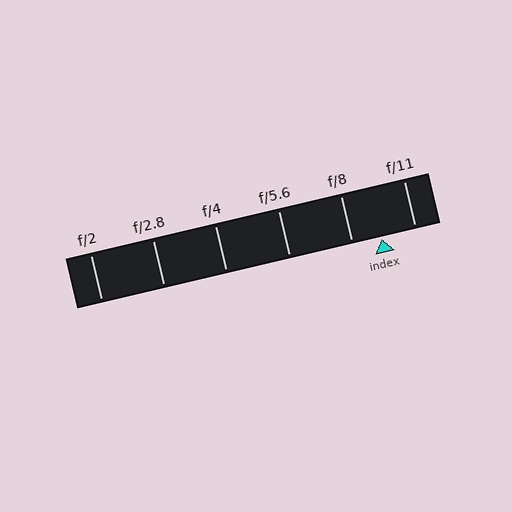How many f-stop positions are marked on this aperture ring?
There are 6 f-stop positions marked.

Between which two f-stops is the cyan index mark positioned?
The index mark is between f/8 and f/11.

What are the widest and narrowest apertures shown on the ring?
The widest aperture shown is f/2 and the narrowest is f/11.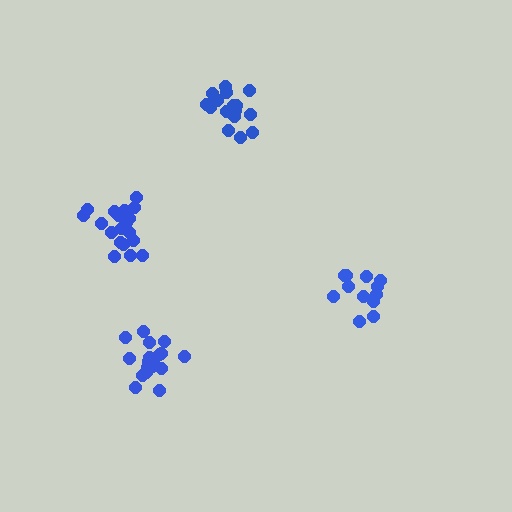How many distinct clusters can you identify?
There are 4 distinct clusters.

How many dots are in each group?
Group 1: 13 dots, Group 2: 18 dots, Group 3: 19 dots, Group 4: 18 dots (68 total).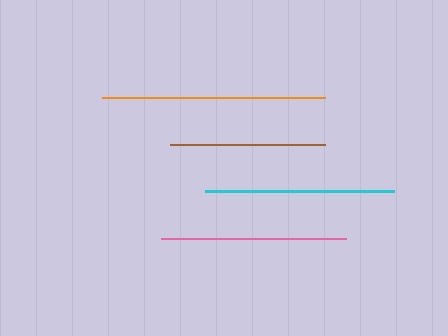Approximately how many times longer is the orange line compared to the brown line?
The orange line is approximately 1.4 times the length of the brown line.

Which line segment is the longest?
The orange line is the longest at approximately 223 pixels.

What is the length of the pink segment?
The pink segment is approximately 185 pixels long.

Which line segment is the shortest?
The brown line is the shortest at approximately 155 pixels.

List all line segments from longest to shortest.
From longest to shortest: orange, cyan, pink, brown.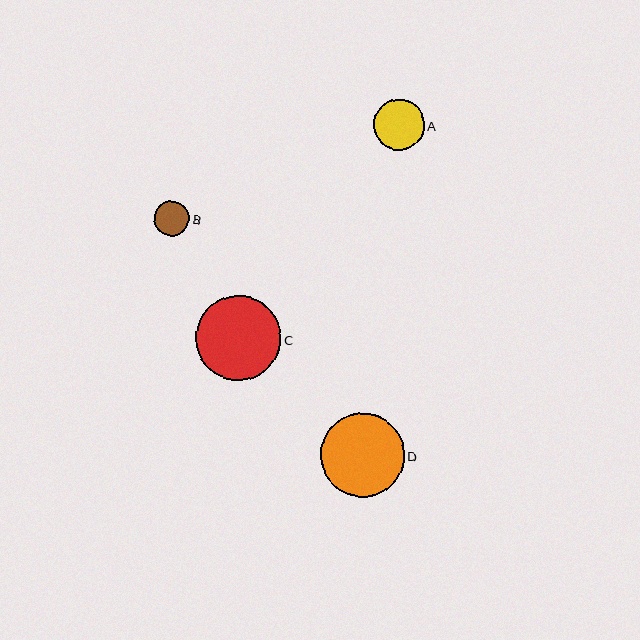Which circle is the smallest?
Circle B is the smallest with a size of approximately 35 pixels.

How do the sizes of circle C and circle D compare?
Circle C and circle D are approximately the same size.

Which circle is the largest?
Circle C is the largest with a size of approximately 85 pixels.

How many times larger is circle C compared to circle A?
Circle C is approximately 1.7 times the size of circle A.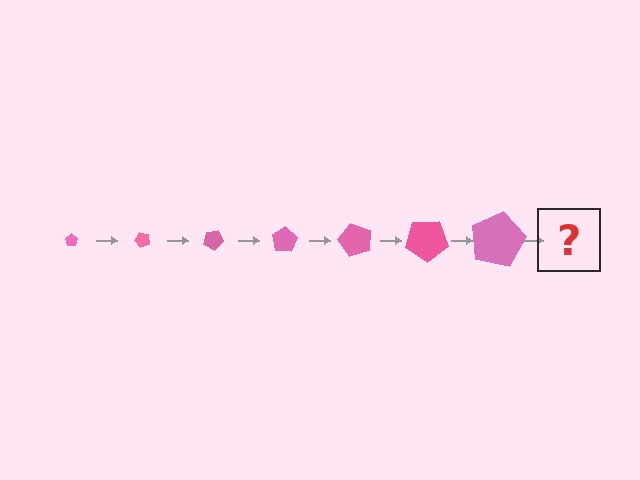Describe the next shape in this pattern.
It should be a pentagon, larger than the previous one and rotated 350 degrees from the start.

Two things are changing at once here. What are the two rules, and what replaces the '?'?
The two rules are that the pentagon grows larger each step and it rotates 50 degrees each step. The '?' should be a pentagon, larger than the previous one and rotated 350 degrees from the start.